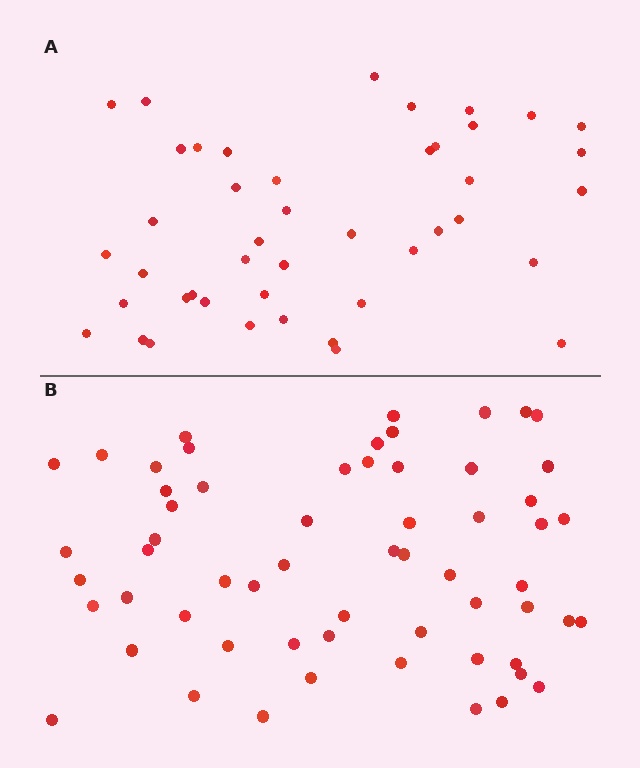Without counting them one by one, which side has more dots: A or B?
Region B (the bottom region) has more dots.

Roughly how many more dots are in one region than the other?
Region B has approximately 15 more dots than region A.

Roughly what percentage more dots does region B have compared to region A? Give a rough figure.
About 35% more.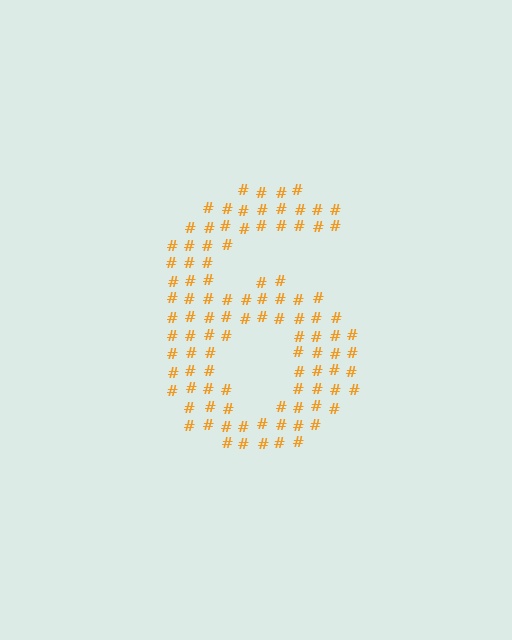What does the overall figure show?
The overall figure shows the digit 6.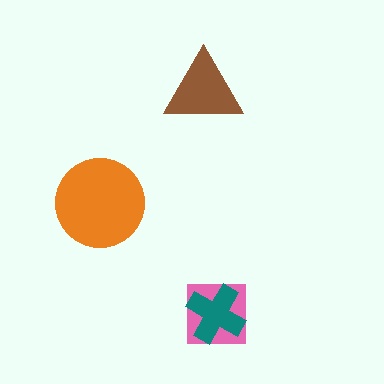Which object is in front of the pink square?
The teal cross is in front of the pink square.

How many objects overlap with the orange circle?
0 objects overlap with the orange circle.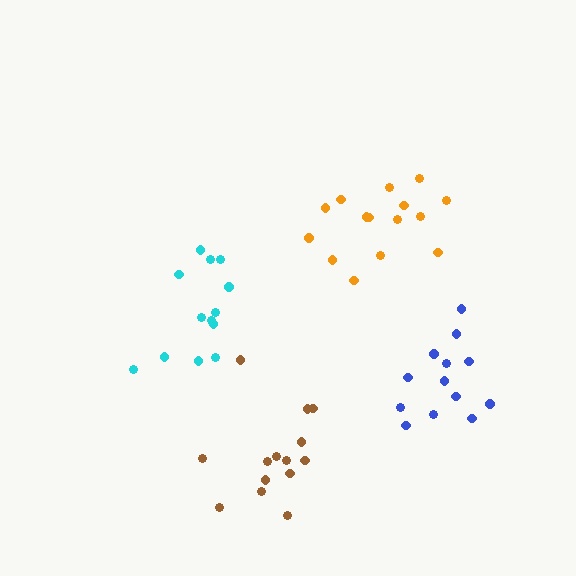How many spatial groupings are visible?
There are 4 spatial groupings.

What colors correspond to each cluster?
The clusters are colored: blue, orange, cyan, brown.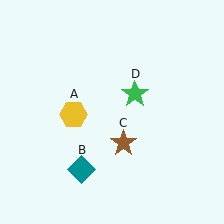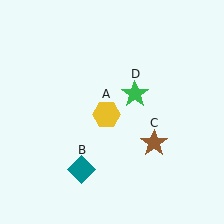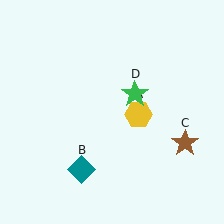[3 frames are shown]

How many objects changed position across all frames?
2 objects changed position: yellow hexagon (object A), brown star (object C).